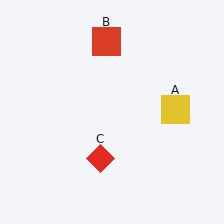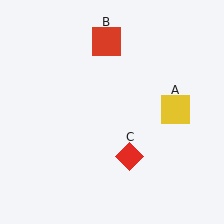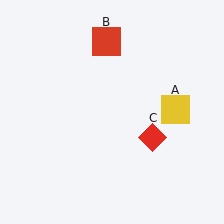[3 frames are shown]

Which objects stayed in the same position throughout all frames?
Yellow square (object A) and red square (object B) remained stationary.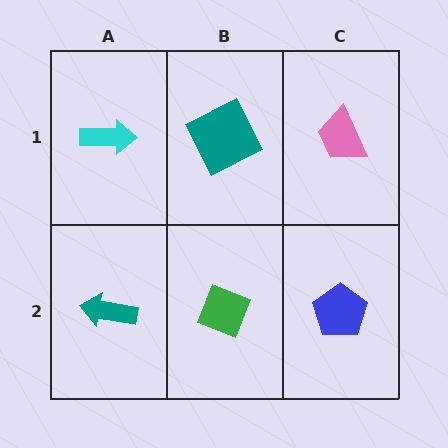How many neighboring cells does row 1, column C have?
2.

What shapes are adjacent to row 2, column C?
A pink trapezoid (row 1, column C), a green diamond (row 2, column B).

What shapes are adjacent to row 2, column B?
A teal square (row 1, column B), a teal arrow (row 2, column A), a blue pentagon (row 2, column C).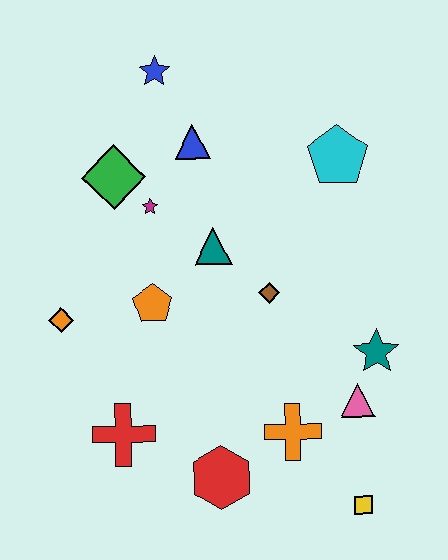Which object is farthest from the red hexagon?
The blue star is farthest from the red hexagon.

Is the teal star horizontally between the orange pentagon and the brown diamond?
No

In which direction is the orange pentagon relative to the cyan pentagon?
The orange pentagon is to the left of the cyan pentagon.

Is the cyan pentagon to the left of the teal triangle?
No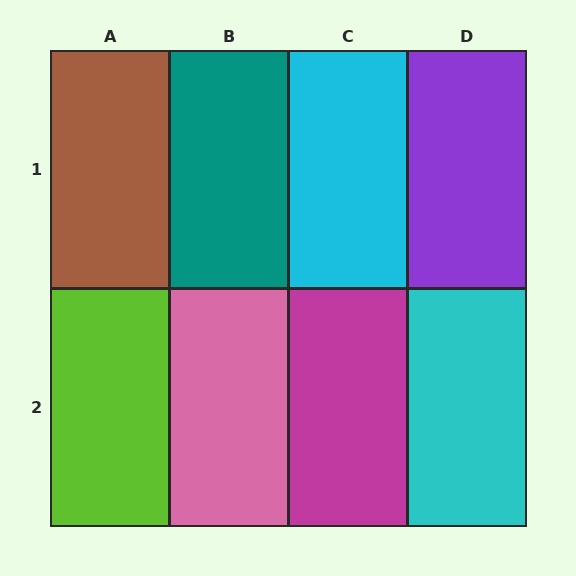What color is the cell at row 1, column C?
Cyan.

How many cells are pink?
1 cell is pink.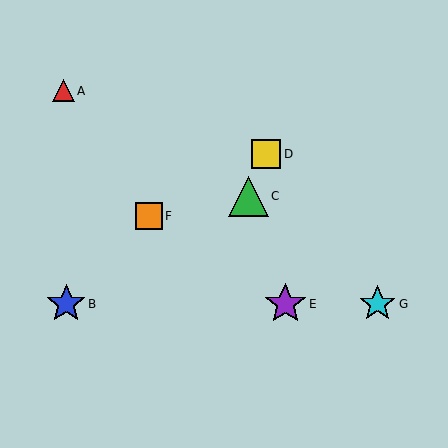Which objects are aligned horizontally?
Objects B, E, G are aligned horizontally.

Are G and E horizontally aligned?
Yes, both are at y≈304.